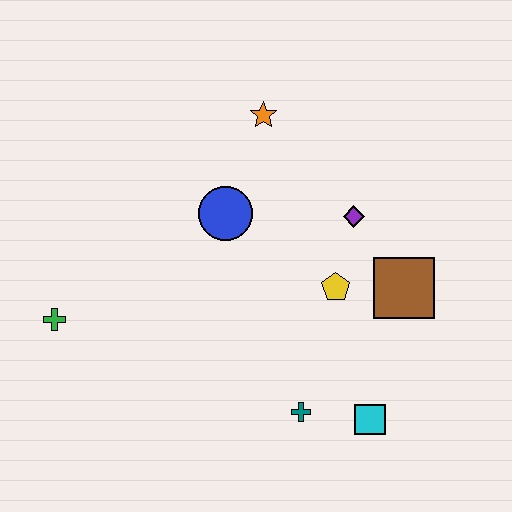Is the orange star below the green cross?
No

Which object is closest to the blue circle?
The orange star is closest to the blue circle.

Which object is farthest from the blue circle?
The cyan square is farthest from the blue circle.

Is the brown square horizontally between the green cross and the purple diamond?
No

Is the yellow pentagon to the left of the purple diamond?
Yes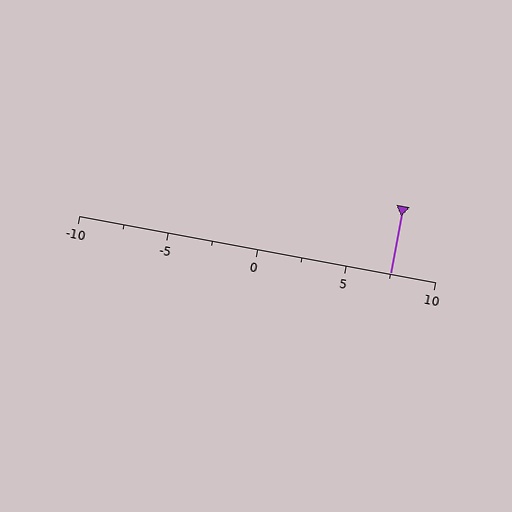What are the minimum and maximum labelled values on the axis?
The axis runs from -10 to 10.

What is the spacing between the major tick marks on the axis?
The major ticks are spaced 5 apart.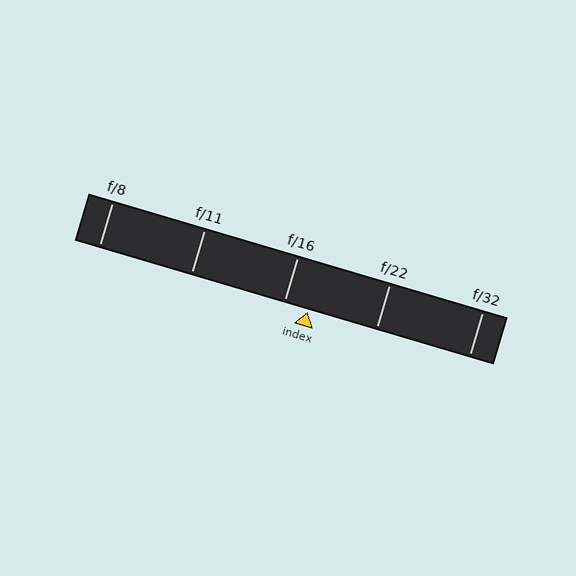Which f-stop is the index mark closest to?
The index mark is closest to f/16.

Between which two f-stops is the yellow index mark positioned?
The index mark is between f/16 and f/22.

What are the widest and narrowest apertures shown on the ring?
The widest aperture shown is f/8 and the narrowest is f/32.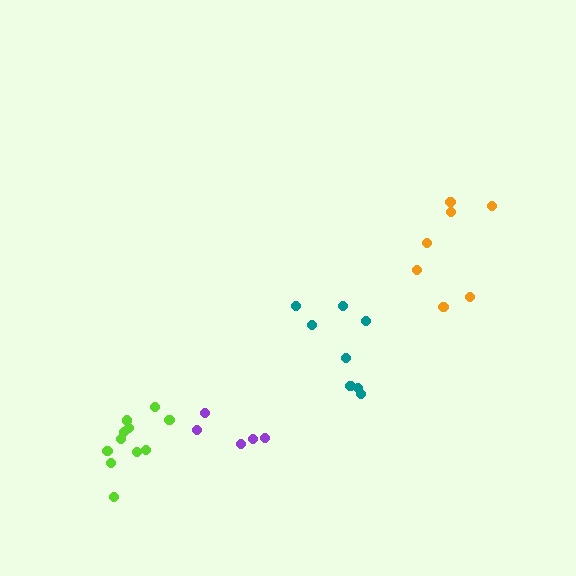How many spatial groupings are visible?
There are 4 spatial groupings.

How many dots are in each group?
Group 1: 8 dots, Group 2: 7 dots, Group 3: 5 dots, Group 4: 11 dots (31 total).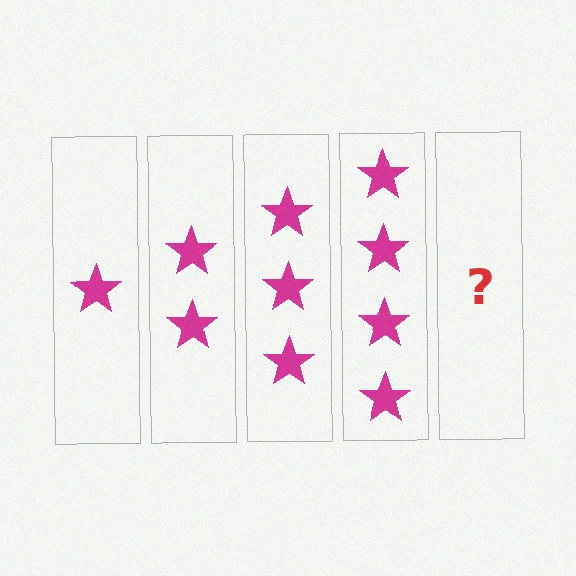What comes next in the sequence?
The next element should be 5 stars.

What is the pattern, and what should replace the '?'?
The pattern is that each step adds one more star. The '?' should be 5 stars.